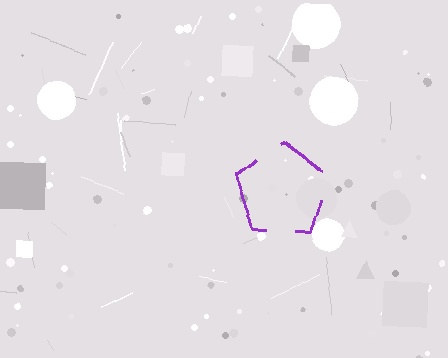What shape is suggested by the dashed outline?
The dashed outline suggests a pentagon.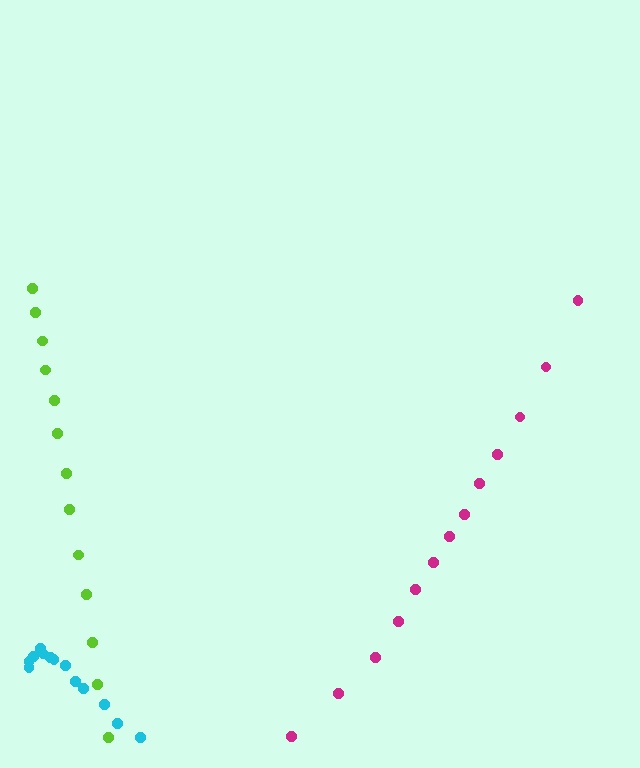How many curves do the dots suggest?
There are 3 distinct paths.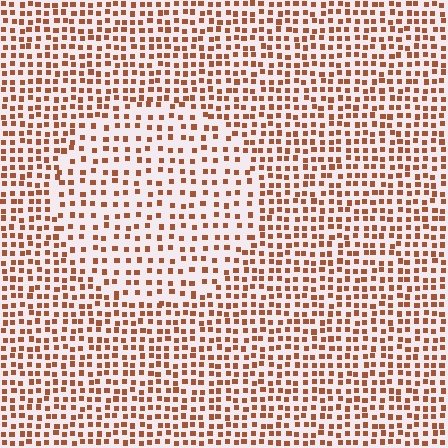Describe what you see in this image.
The image contains small brown elements arranged at two different densities. A circle-shaped region is visible where the elements are less densely packed than the surrounding area.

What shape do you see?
I see a circle.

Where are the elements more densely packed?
The elements are more densely packed outside the circle boundary.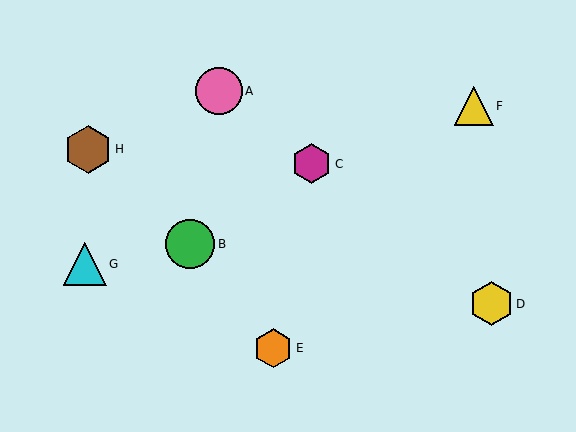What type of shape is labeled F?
Shape F is a yellow triangle.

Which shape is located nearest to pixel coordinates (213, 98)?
The pink circle (labeled A) at (219, 91) is nearest to that location.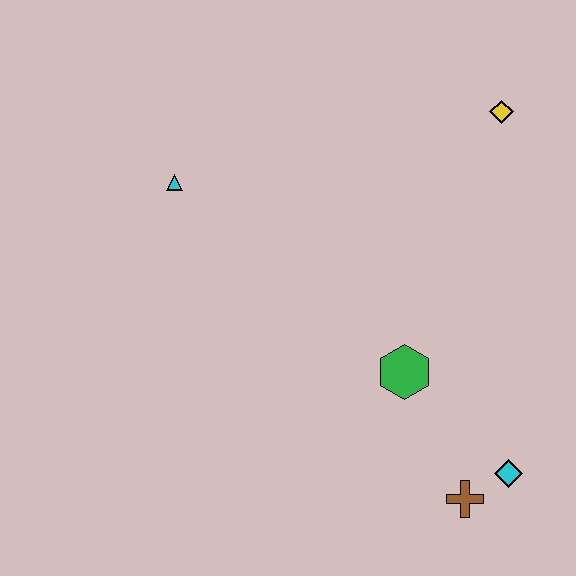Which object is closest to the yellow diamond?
The green hexagon is closest to the yellow diamond.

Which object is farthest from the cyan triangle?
The cyan diamond is farthest from the cyan triangle.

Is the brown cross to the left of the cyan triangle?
No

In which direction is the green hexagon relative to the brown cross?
The green hexagon is above the brown cross.